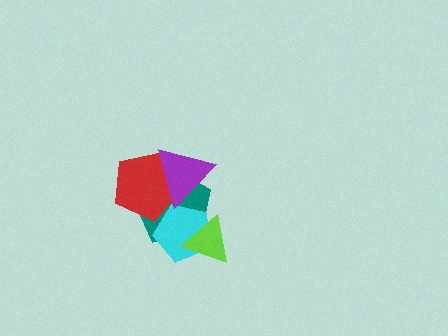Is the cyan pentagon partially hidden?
Yes, it is partially covered by another shape.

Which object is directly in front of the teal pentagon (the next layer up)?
The cyan pentagon is directly in front of the teal pentagon.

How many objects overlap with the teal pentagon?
4 objects overlap with the teal pentagon.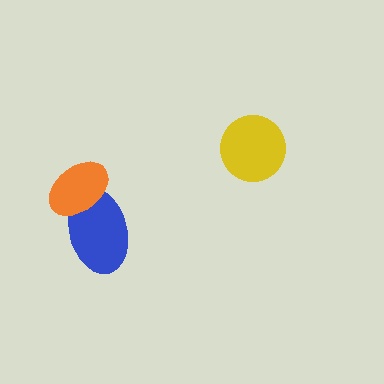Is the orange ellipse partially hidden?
No, no other shape covers it.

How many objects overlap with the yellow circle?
0 objects overlap with the yellow circle.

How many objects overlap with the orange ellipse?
1 object overlaps with the orange ellipse.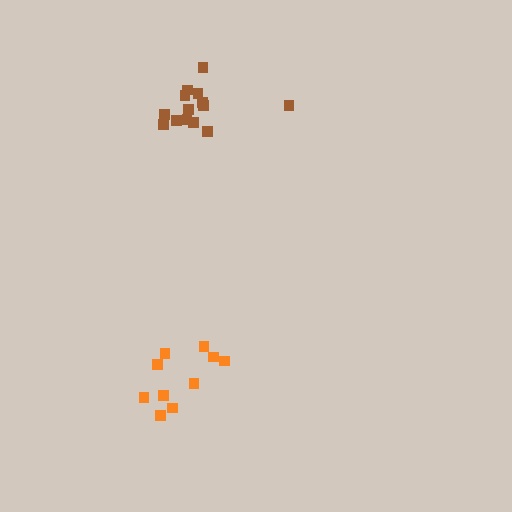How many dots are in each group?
Group 1: 14 dots, Group 2: 10 dots (24 total).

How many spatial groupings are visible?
There are 2 spatial groupings.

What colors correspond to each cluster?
The clusters are colored: brown, orange.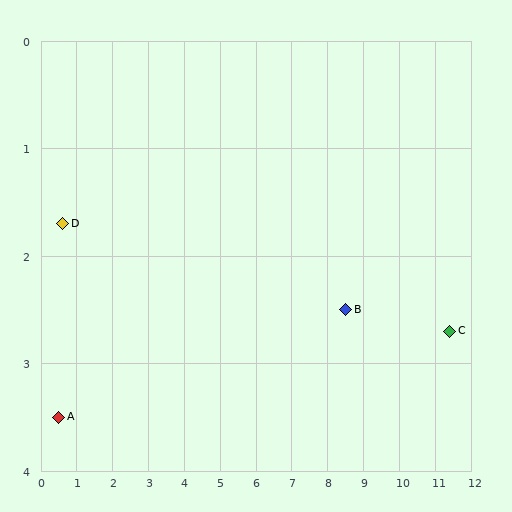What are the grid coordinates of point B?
Point B is at approximately (8.5, 2.5).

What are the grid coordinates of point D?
Point D is at approximately (0.6, 1.7).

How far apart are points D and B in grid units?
Points D and B are about 7.9 grid units apart.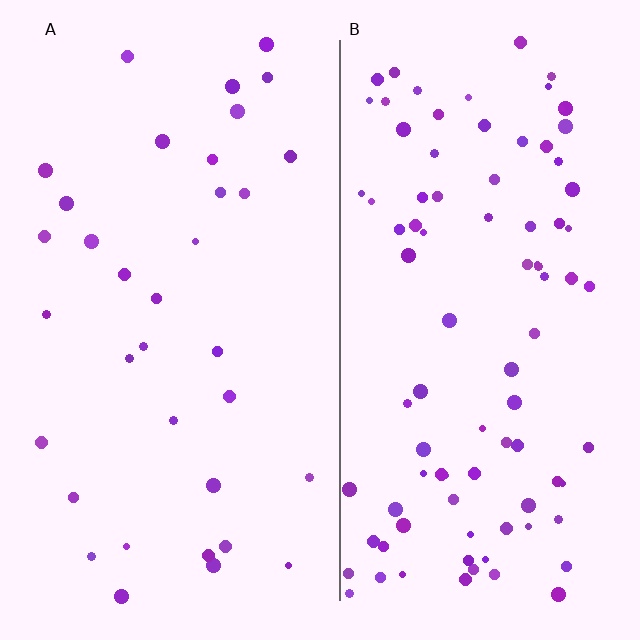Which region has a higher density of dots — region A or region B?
B (the right).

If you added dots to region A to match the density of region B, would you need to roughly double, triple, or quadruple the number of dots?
Approximately triple.